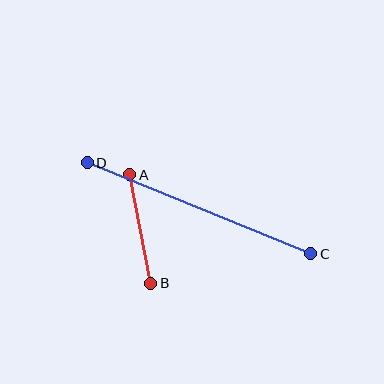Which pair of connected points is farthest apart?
Points C and D are farthest apart.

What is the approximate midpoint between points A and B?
The midpoint is at approximately (140, 229) pixels.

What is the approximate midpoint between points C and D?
The midpoint is at approximately (199, 208) pixels.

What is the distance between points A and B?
The distance is approximately 111 pixels.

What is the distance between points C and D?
The distance is approximately 241 pixels.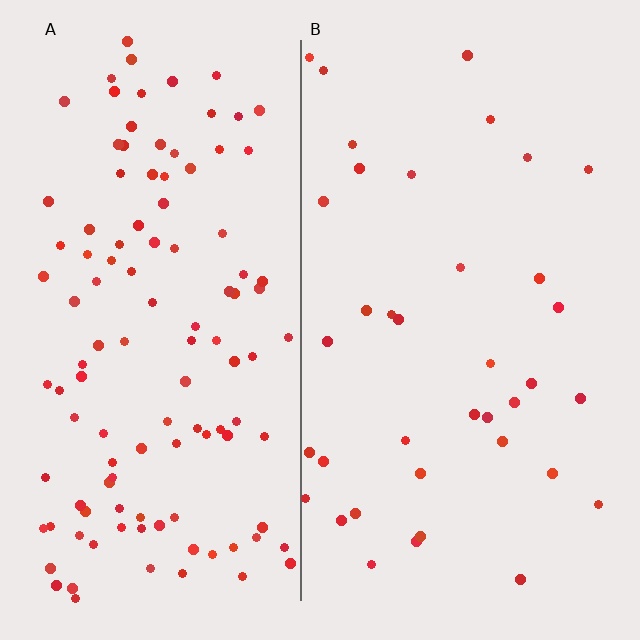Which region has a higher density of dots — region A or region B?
A (the left).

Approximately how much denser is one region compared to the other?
Approximately 3.0× — region A over region B.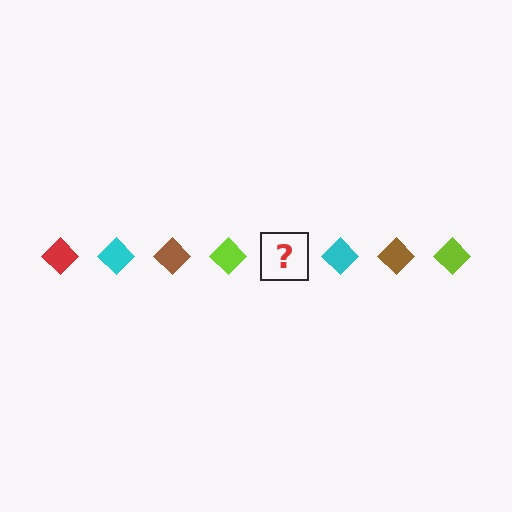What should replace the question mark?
The question mark should be replaced with a red diamond.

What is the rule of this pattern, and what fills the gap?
The rule is that the pattern cycles through red, cyan, brown, lime diamonds. The gap should be filled with a red diamond.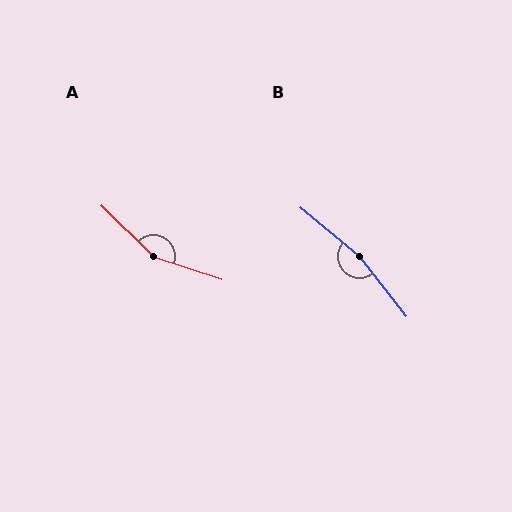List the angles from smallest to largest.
A (154°), B (168°).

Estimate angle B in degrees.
Approximately 168 degrees.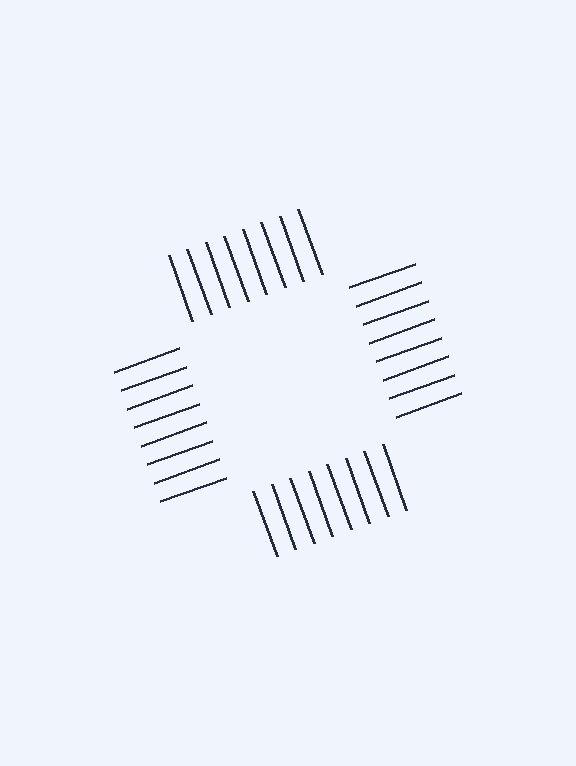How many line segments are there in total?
32 — 8 along each of the 4 edges.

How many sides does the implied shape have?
4 sides — the line-ends trace a square.